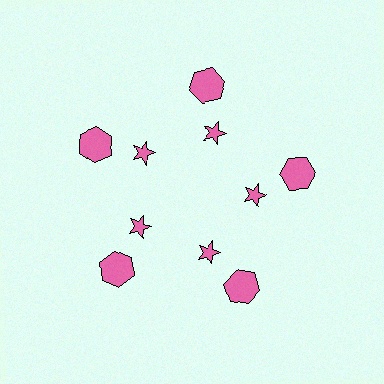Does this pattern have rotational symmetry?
Yes, this pattern has 5-fold rotational symmetry. It looks the same after rotating 72 degrees around the center.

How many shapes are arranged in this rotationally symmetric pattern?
There are 10 shapes, arranged in 5 groups of 2.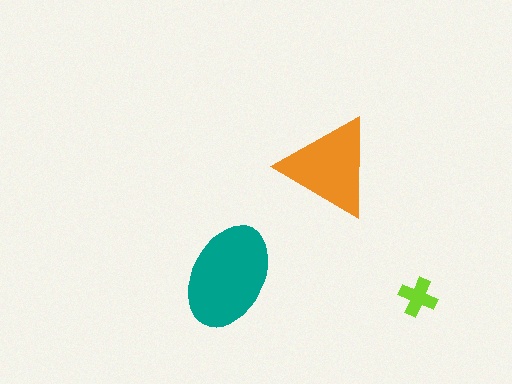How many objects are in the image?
There are 3 objects in the image.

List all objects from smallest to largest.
The lime cross, the orange triangle, the teal ellipse.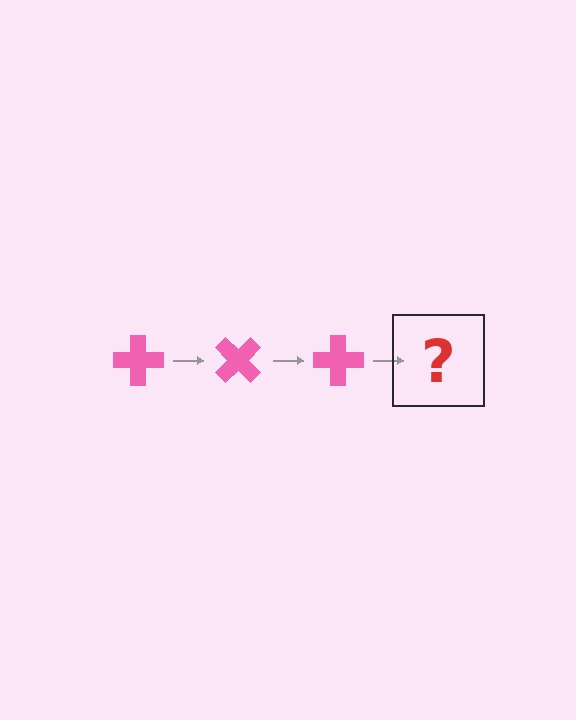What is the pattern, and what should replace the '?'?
The pattern is that the cross rotates 45 degrees each step. The '?' should be a pink cross rotated 135 degrees.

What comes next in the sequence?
The next element should be a pink cross rotated 135 degrees.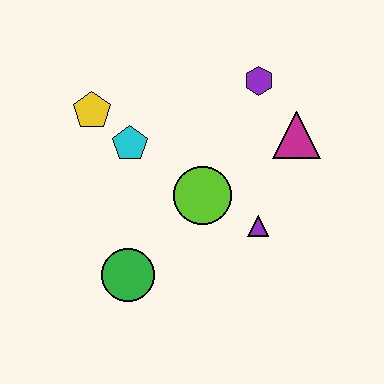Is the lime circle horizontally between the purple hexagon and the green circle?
Yes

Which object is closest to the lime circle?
The purple triangle is closest to the lime circle.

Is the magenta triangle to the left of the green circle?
No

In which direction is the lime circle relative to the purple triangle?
The lime circle is to the left of the purple triangle.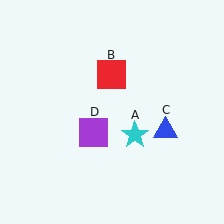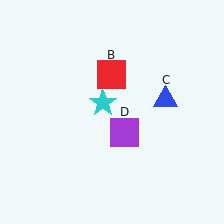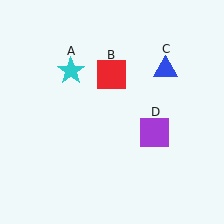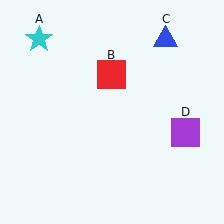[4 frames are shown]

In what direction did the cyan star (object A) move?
The cyan star (object A) moved up and to the left.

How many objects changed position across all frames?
3 objects changed position: cyan star (object A), blue triangle (object C), purple square (object D).